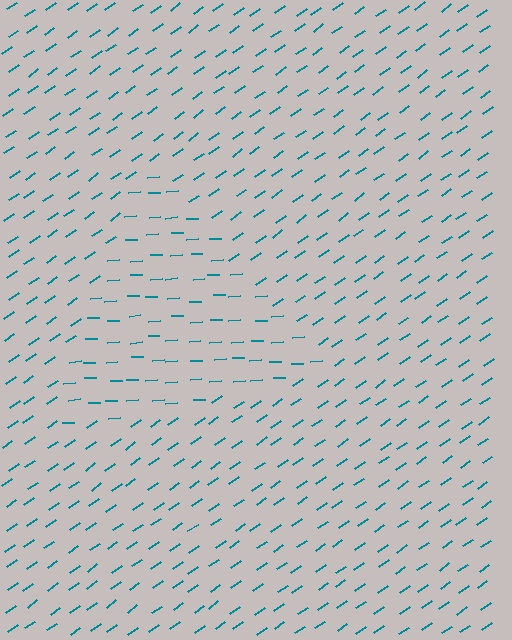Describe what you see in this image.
The image is filled with small teal line segments. A triangle region in the image has lines oriented differently from the surrounding lines, creating a visible texture boundary.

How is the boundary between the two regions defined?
The boundary is defined purely by a change in line orientation (approximately 32 degrees difference). All lines are the same color and thickness.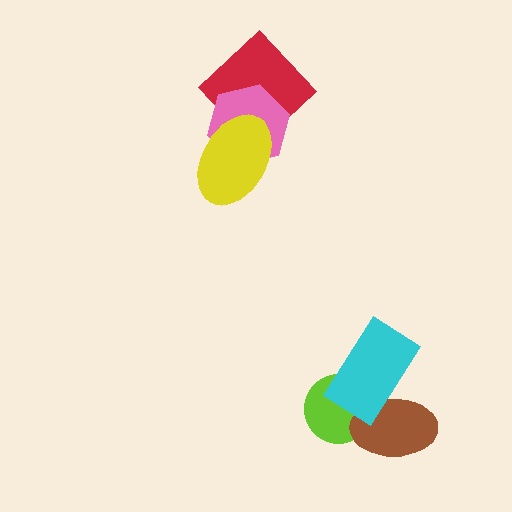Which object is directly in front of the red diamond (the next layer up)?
The pink hexagon is directly in front of the red diamond.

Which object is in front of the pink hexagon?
The yellow ellipse is in front of the pink hexagon.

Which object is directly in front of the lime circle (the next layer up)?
The brown ellipse is directly in front of the lime circle.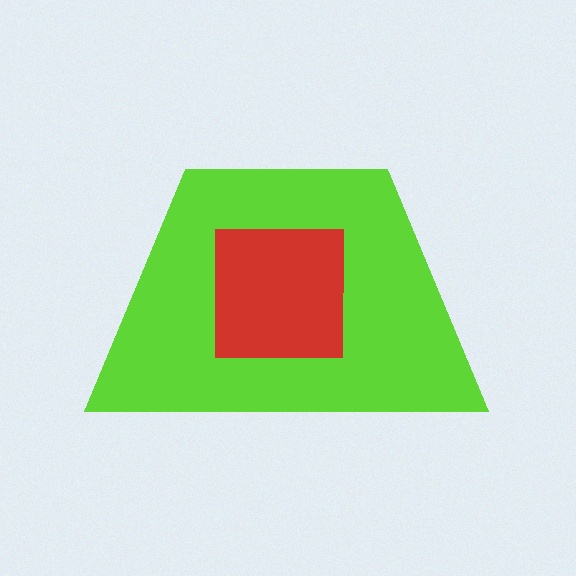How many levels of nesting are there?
2.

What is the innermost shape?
The red square.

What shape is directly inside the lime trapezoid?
The red square.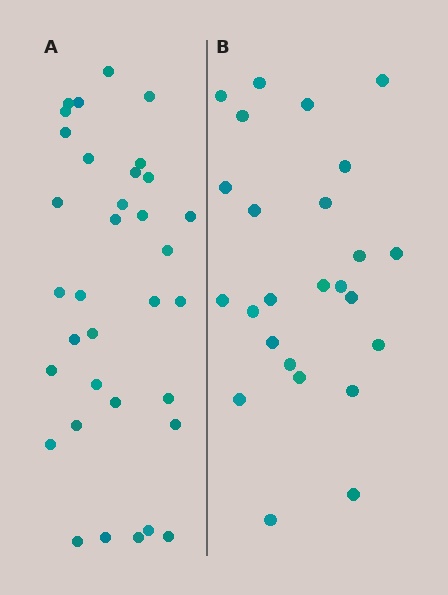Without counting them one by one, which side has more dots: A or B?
Region A (the left region) has more dots.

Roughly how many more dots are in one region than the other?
Region A has roughly 8 or so more dots than region B.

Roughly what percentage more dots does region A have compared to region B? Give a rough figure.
About 35% more.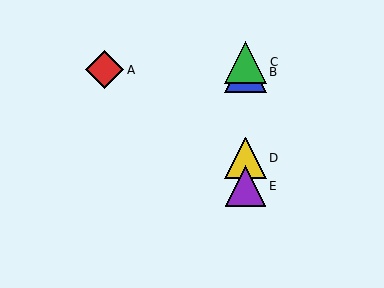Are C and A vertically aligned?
No, C is at x≈245 and A is at x≈104.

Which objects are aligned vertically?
Objects B, C, D, E are aligned vertically.